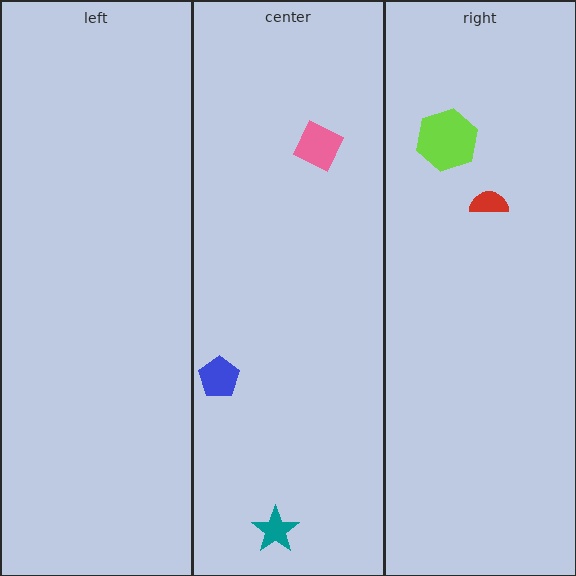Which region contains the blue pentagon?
The center region.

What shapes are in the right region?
The lime hexagon, the red semicircle.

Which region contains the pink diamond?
The center region.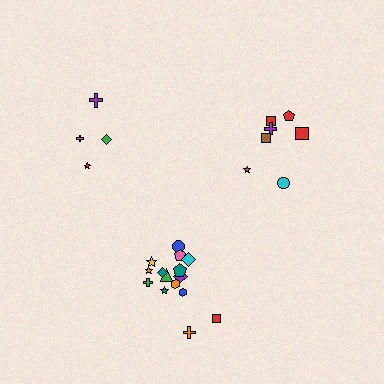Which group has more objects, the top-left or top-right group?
The top-right group.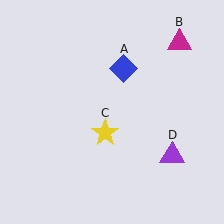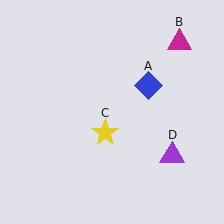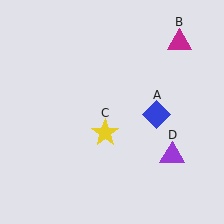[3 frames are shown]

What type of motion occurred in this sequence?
The blue diamond (object A) rotated clockwise around the center of the scene.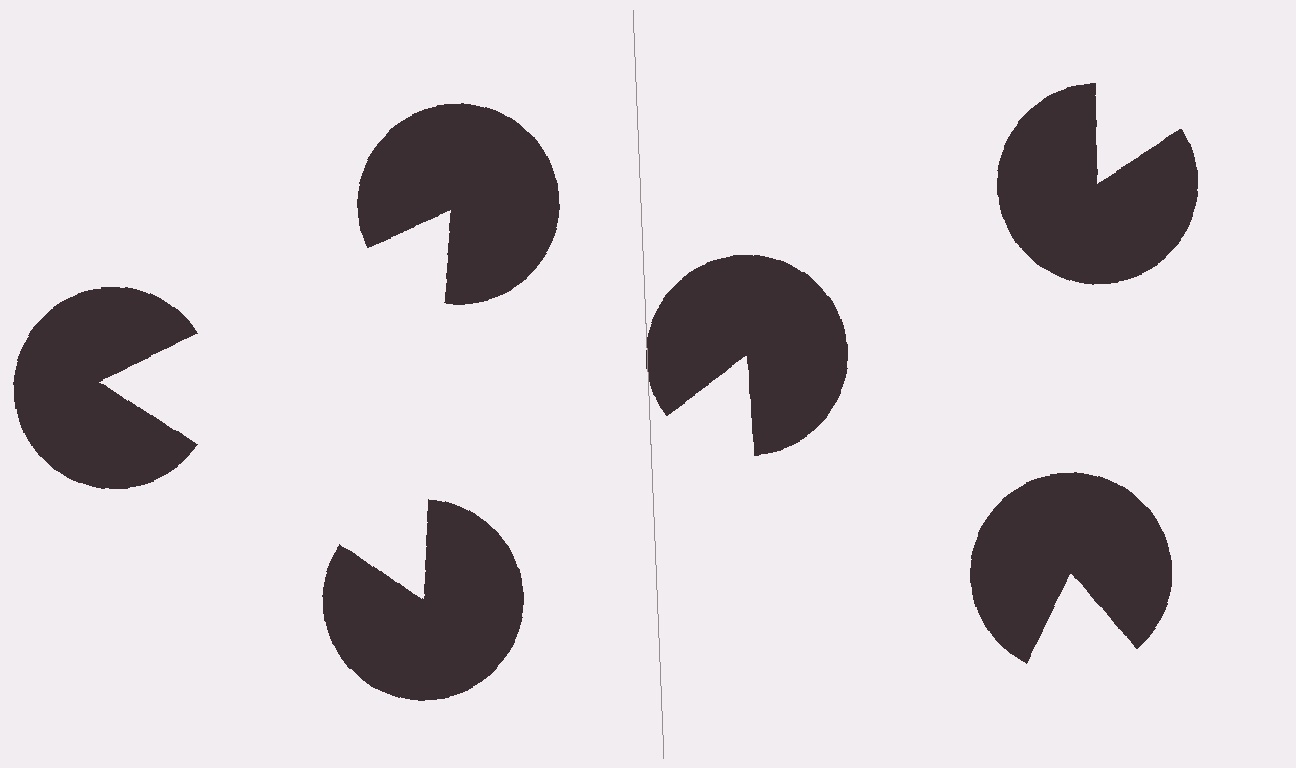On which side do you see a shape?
An illusory triangle appears on the left side. On the right side the wedge cuts are rotated, so no coherent shape forms.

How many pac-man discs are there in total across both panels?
6 — 3 on each side.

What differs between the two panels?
The pac-man discs are positioned identically on both sides; only the wedge orientations differ. On the left they align to a triangle; on the right they are misaligned.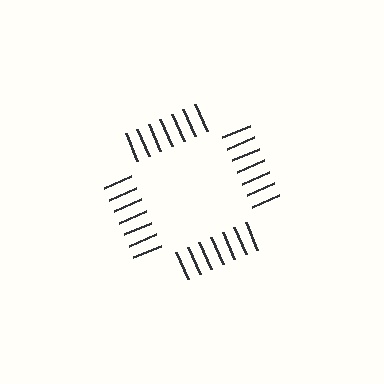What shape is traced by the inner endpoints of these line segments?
An illusory square — the line segments terminate on its edges but no continuous stroke is drawn.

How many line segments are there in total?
28 — 7 along each of the 4 edges.